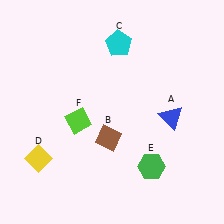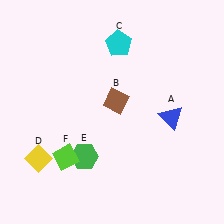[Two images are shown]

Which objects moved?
The objects that moved are: the brown diamond (B), the green hexagon (E), the lime diamond (F).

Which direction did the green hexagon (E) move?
The green hexagon (E) moved left.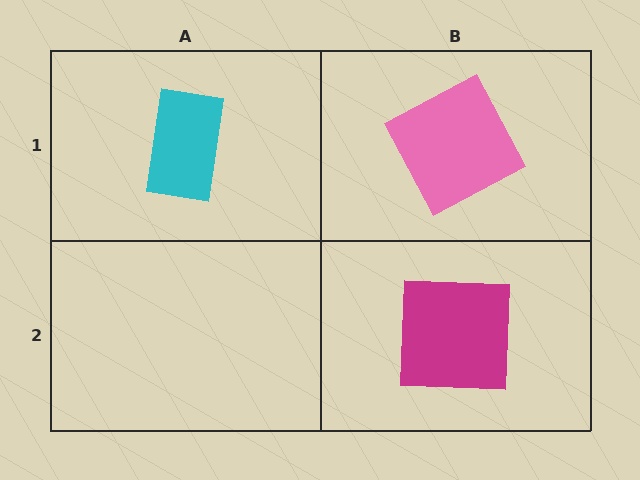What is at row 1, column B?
A pink square.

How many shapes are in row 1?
2 shapes.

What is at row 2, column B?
A magenta square.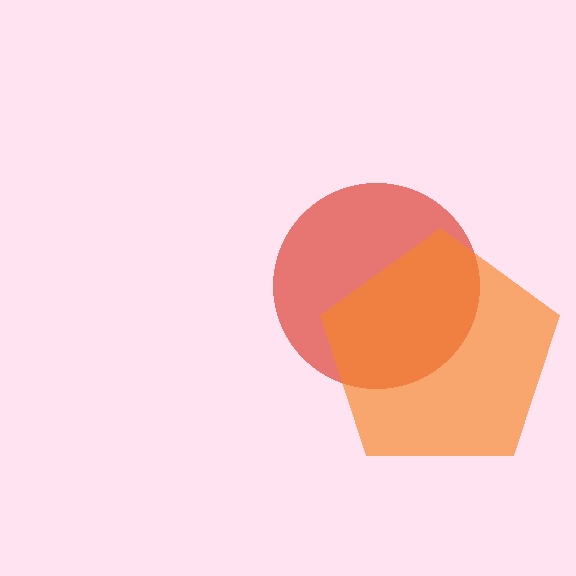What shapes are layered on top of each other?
The layered shapes are: a red circle, an orange pentagon.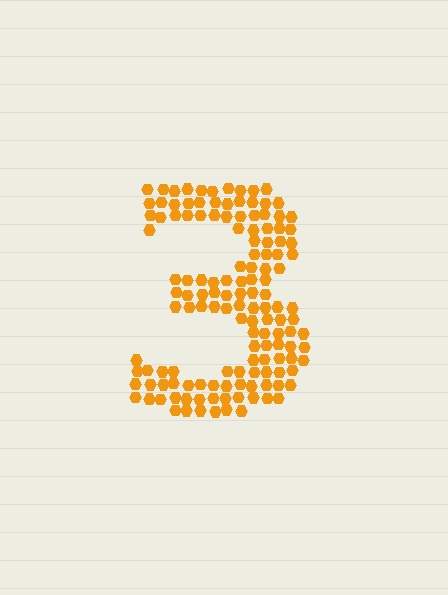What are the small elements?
The small elements are hexagons.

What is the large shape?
The large shape is the digit 3.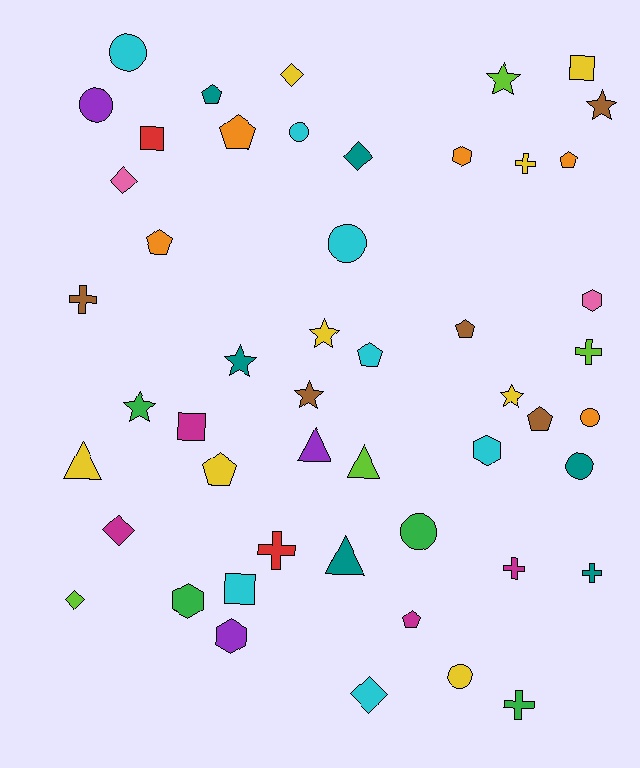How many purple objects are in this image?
There are 3 purple objects.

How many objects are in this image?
There are 50 objects.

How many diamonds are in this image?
There are 6 diamonds.